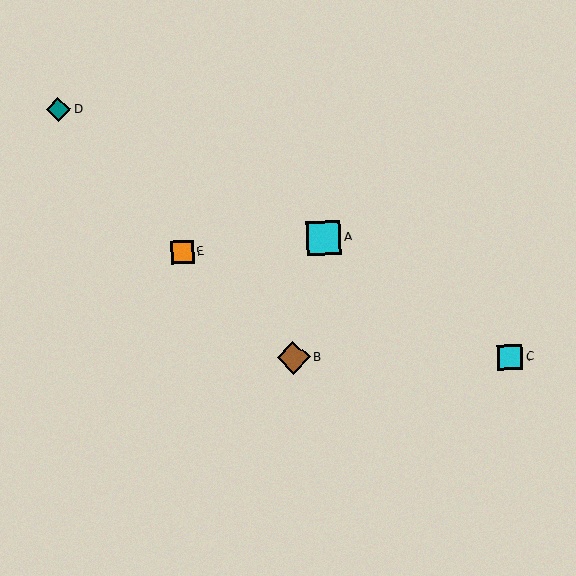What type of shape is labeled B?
Shape B is a brown diamond.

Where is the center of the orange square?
The center of the orange square is at (182, 253).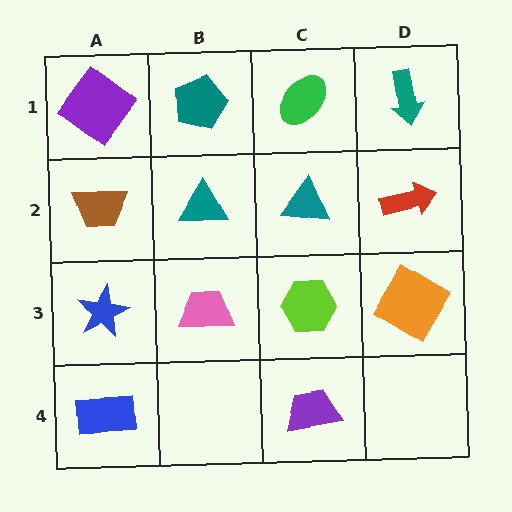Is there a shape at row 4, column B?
No, that cell is empty.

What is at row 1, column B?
A teal pentagon.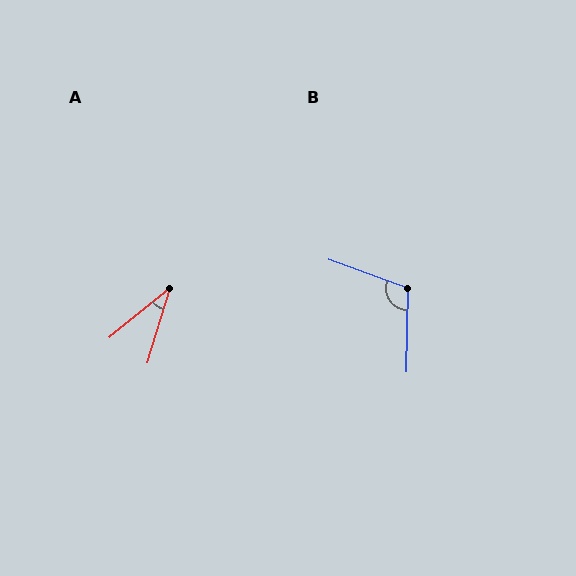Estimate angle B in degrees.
Approximately 109 degrees.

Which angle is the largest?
B, at approximately 109 degrees.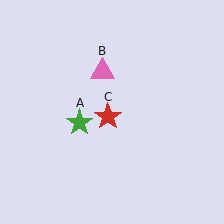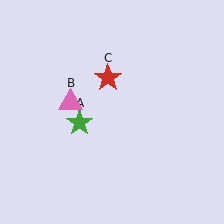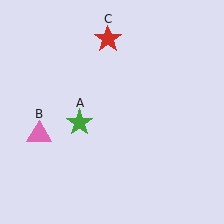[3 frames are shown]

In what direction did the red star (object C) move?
The red star (object C) moved up.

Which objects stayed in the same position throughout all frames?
Green star (object A) remained stationary.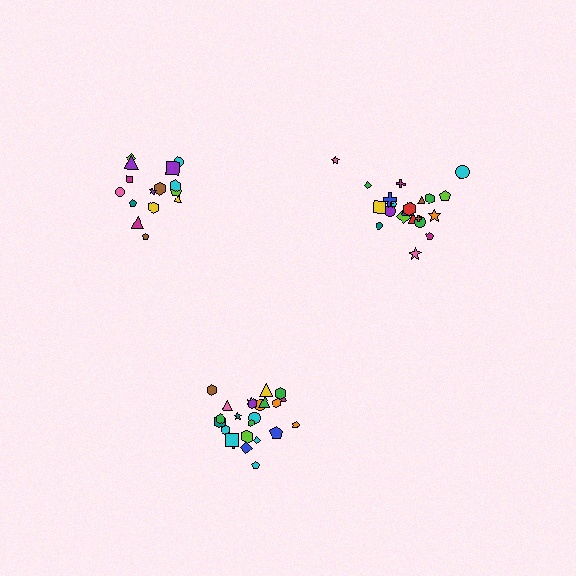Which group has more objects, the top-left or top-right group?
The top-right group.